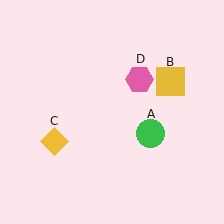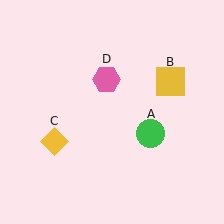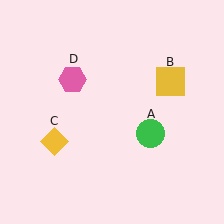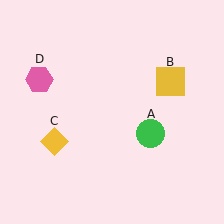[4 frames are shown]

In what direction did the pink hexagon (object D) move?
The pink hexagon (object D) moved left.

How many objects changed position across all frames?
1 object changed position: pink hexagon (object D).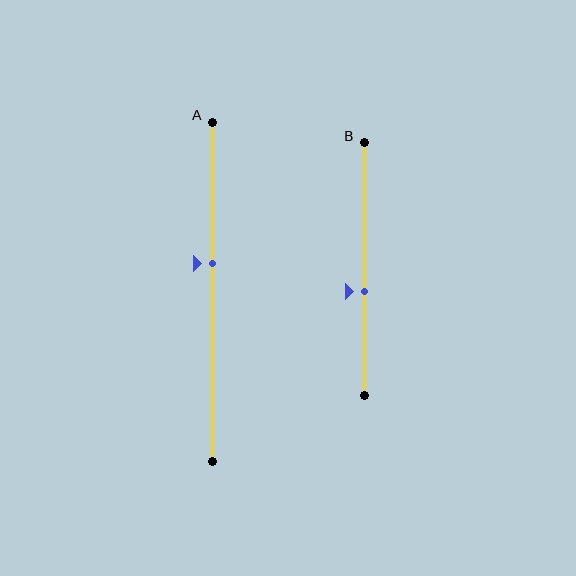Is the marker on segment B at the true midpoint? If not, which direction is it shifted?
No, the marker on segment B is shifted downward by about 9% of the segment length.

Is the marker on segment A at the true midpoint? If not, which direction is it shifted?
No, the marker on segment A is shifted upward by about 8% of the segment length.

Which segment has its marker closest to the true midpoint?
Segment A has its marker closest to the true midpoint.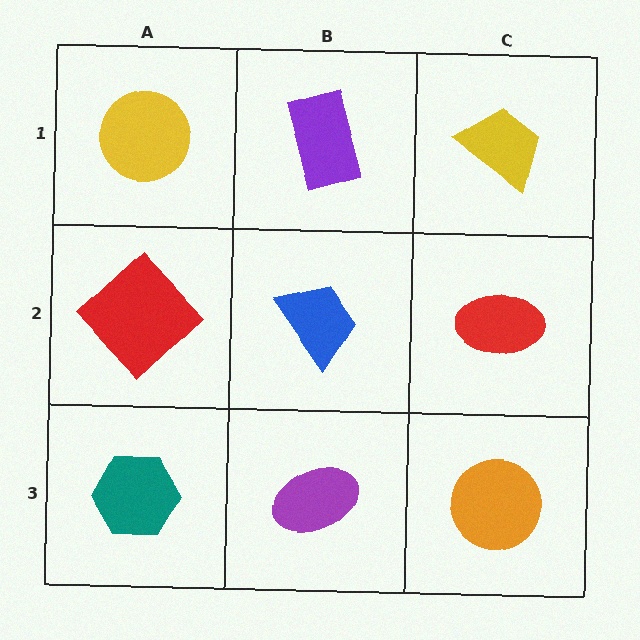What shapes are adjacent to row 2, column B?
A purple rectangle (row 1, column B), a purple ellipse (row 3, column B), a red diamond (row 2, column A), a red ellipse (row 2, column C).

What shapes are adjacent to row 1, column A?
A red diamond (row 2, column A), a purple rectangle (row 1, column B).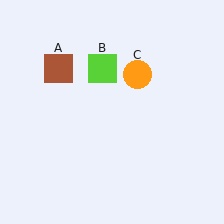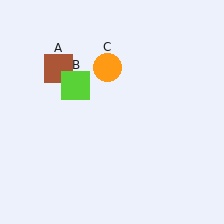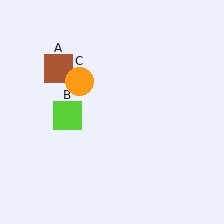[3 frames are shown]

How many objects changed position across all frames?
2 objects changed position: lime square (object B), orange circle (object C).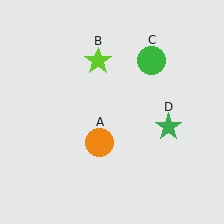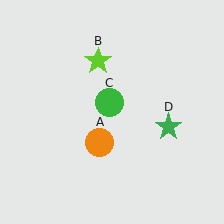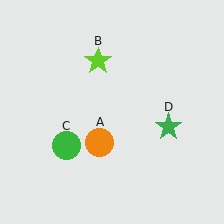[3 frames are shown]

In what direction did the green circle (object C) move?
The green circle (object C) moved down and to the left.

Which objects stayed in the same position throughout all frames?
Orange circle (object A) and lime star (object B) and green star (object D) remained stationary.